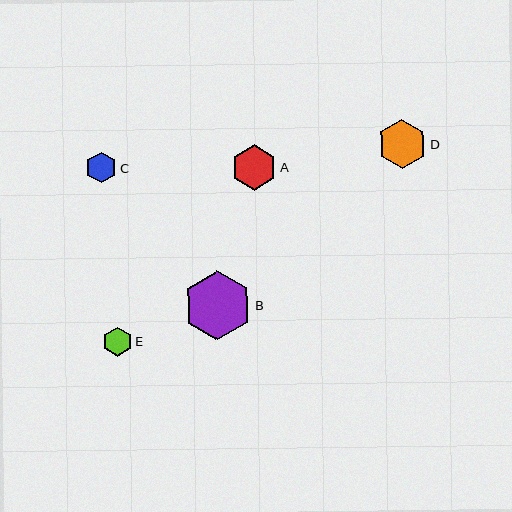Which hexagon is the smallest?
Hexagon E is the smallest with a size of approximately 29 pixels.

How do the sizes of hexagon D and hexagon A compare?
Hexagon D and hexagon A are approximately the same size.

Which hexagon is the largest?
Hexagon B is the largest with a size of approximately 68 pixels.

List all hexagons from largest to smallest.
From largest to smallest: B, D, A, C, E.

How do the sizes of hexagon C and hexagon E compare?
Hexagon C and hexagon E are approximately the same size.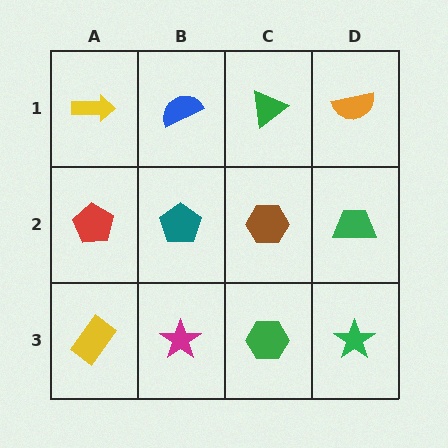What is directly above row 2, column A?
A yellow arrow.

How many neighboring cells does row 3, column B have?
3.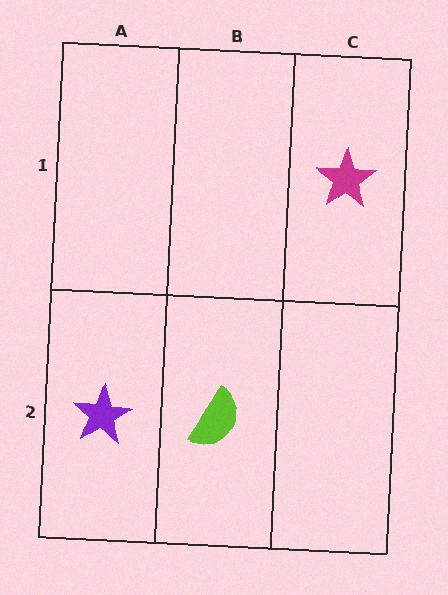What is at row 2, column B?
A lime semicircle.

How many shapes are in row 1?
1 shape.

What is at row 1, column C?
A magenta star.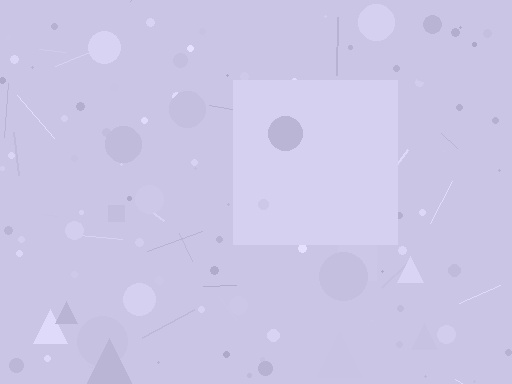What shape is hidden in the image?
A square is hidden in the image.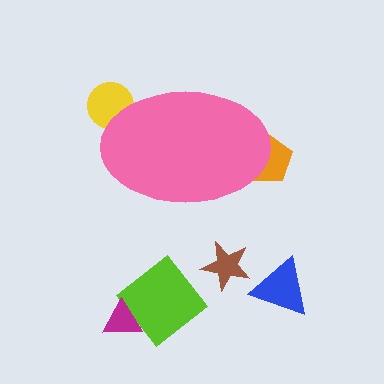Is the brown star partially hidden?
No, the brown star is fully visible.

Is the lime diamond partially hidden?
No, the lime diamond is fully visible.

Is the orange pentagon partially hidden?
Yes, the orange pentagon is partially hidden behind the pink ellipse.